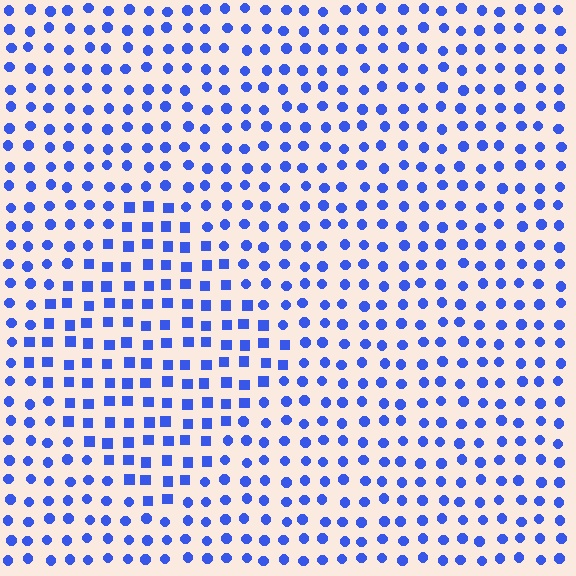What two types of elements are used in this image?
The image uses squares inside the diamond region and circles outside it.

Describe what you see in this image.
The image is filled with small blue elements arranged in a uniform grid. A diamond-shaped region contains squares, while the surrounding area contains circles. The boundary is defined purely by the change in element shape.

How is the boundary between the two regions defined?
The boundary is defined by a change in element shape: squares inside vs. circles outside. All elements share the same color and spacing.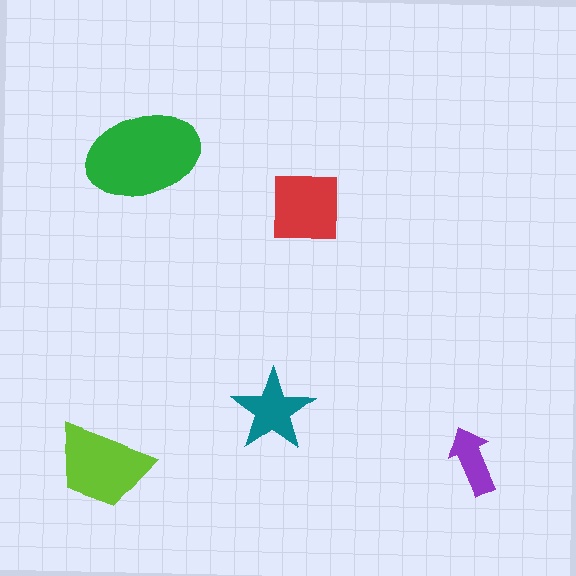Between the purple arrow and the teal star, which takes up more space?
The teal star.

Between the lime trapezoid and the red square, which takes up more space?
The lime trapezoid.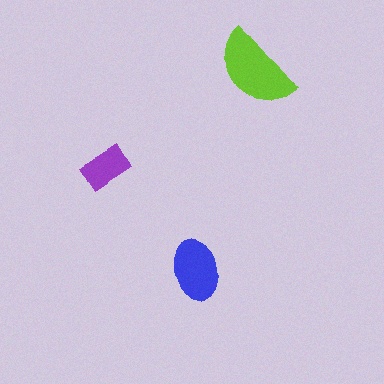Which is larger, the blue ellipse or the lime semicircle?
The lime semicircle.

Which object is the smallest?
The purple rectangle.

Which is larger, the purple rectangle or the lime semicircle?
The lime semicircle.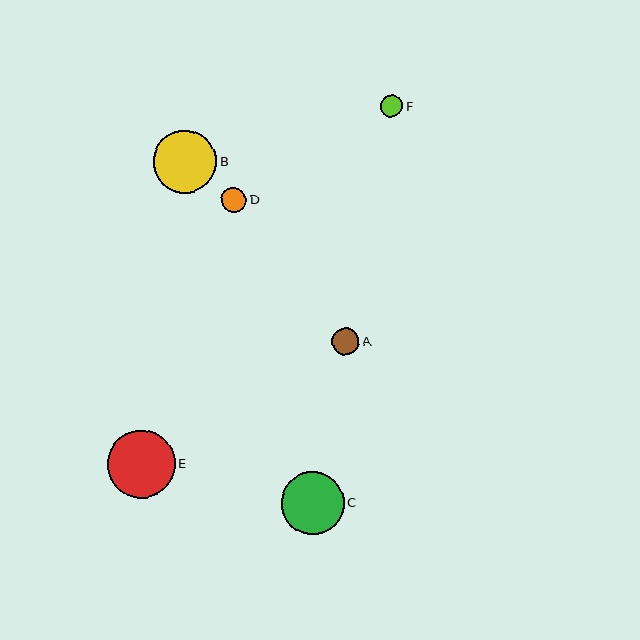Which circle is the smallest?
Circle F is the smallest with a size of approximately 22 pixels.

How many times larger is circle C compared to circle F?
Circle C is approximately 2.9 times the size of circle F.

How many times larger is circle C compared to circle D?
Circle C is approximately 2.5 times the size of circle D.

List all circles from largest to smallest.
From largest to smallest: E, B, C, A, D, F.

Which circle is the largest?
Circle E is the largest with a size of approximately 68 pixels.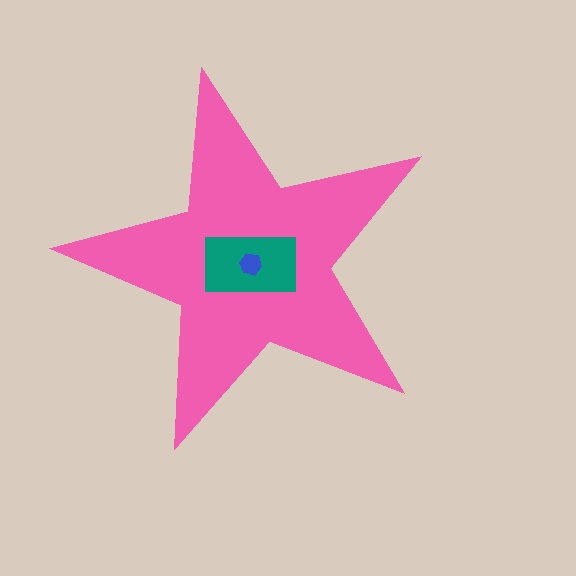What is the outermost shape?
The pink star.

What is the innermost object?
The blue hexagon.